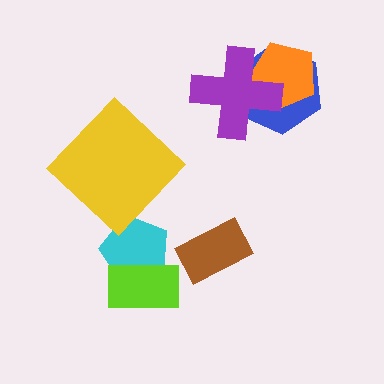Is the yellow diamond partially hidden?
No, no other shape covers it.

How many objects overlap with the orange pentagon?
2 objects overlap with the orange pentagon.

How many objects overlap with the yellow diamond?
0 objects overlap with the yellow diamond.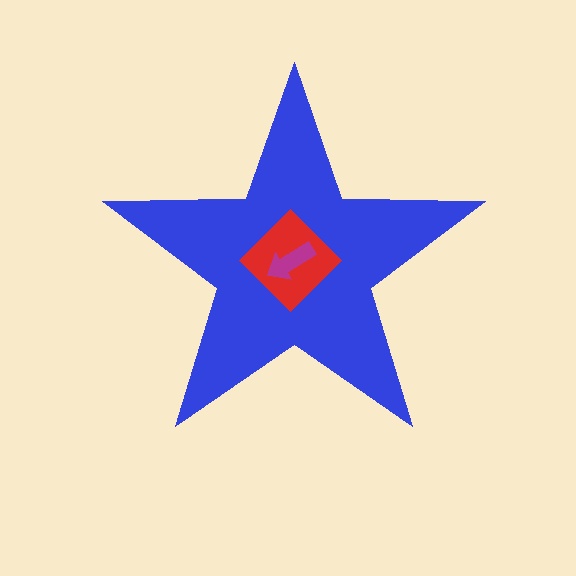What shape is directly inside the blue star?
The red diamond.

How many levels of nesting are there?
3.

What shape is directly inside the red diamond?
The magenta arrow.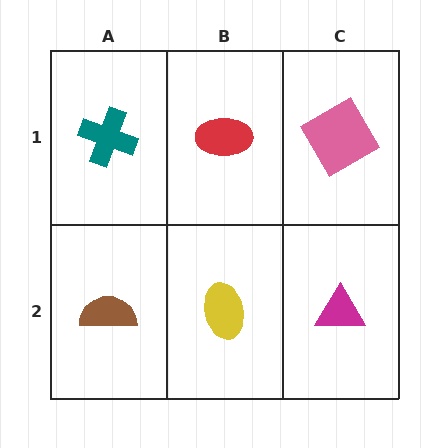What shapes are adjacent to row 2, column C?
A pink diamond (row 1, column C), a yellow ellipse (row 2, column B).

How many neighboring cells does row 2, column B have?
3.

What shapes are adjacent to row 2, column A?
A teal cross (row 1, column A), a yellow ellipse (row 2, column B).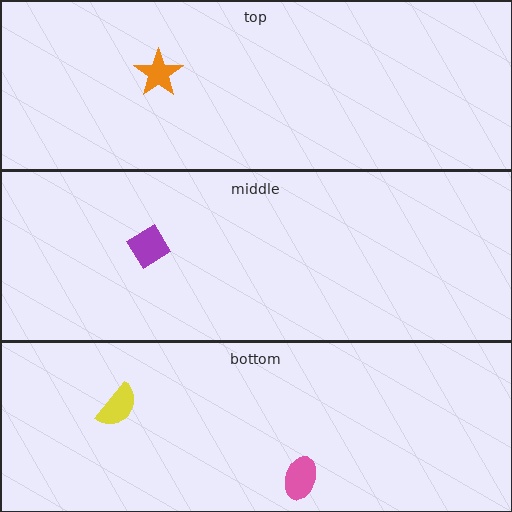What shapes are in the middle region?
The purple diamond.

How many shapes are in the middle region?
1.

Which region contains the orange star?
The top region.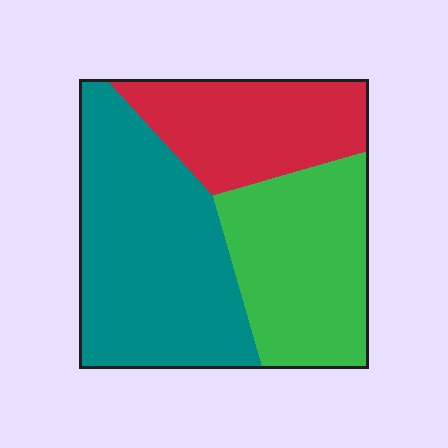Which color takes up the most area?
Teal, at roughly 45%.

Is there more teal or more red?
Teal.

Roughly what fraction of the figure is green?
Green takes up between a quarter and a half of the figure.